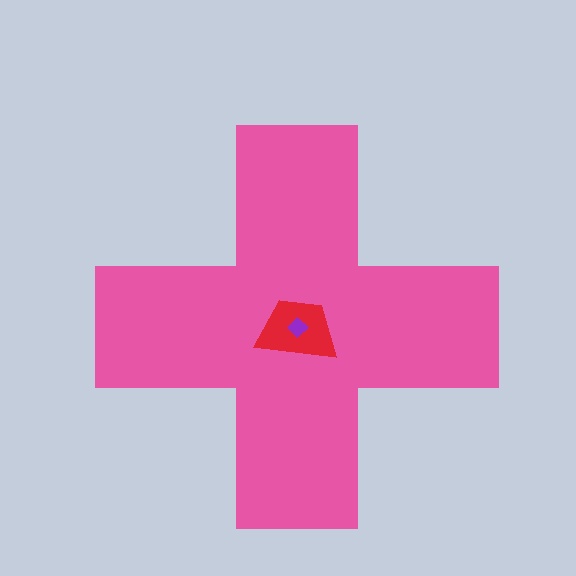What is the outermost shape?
The pink cross.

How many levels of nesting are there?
3.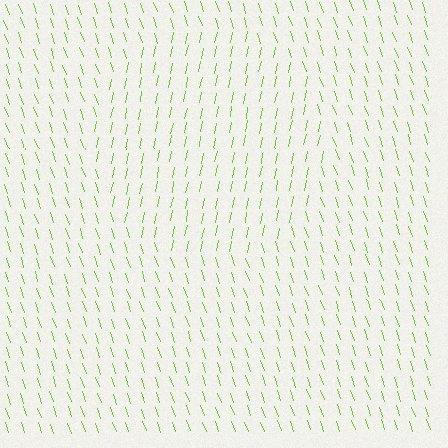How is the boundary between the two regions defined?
The boundary is defined purely by a change in line orientation (approximately 30 degrees difference). All lines are the same color and thickness.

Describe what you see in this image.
The image is filled with small lime line segments. A circle region in the image has lines oriented differently from the surrounding lines, creating a visible texture boundary.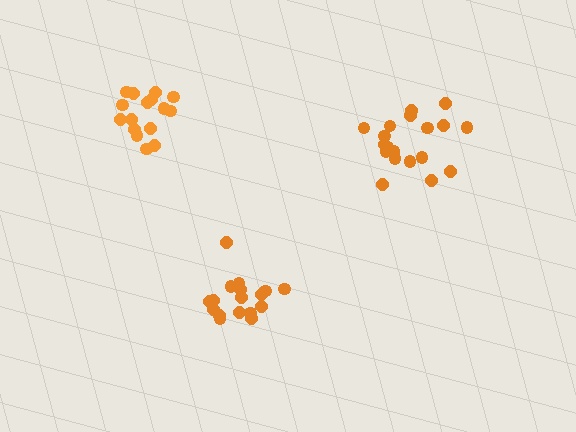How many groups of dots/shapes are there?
There are 3 groups.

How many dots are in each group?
Group 1: 19 dots, Group 2: 16 dots, Group 3: 17 dots (52 total).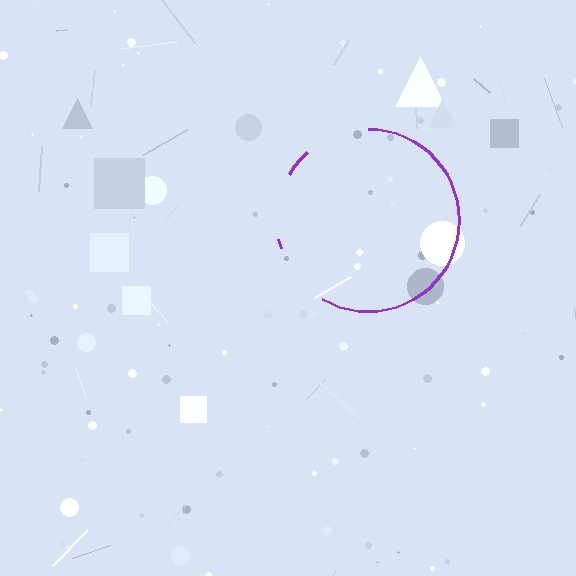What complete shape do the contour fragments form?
The contour fragments form a circle.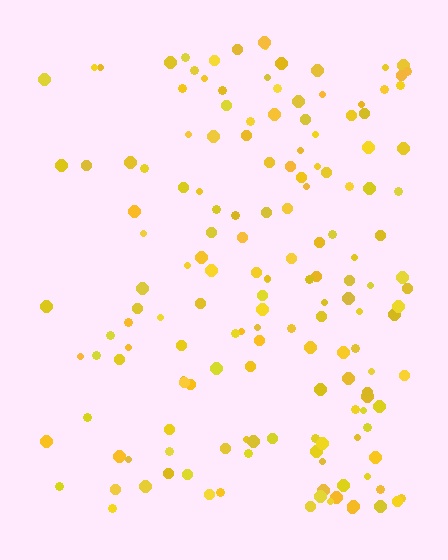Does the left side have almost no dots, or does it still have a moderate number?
Still a moderate number, just noticeably fewer than the right.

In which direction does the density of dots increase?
From left to right, with the right side densest.